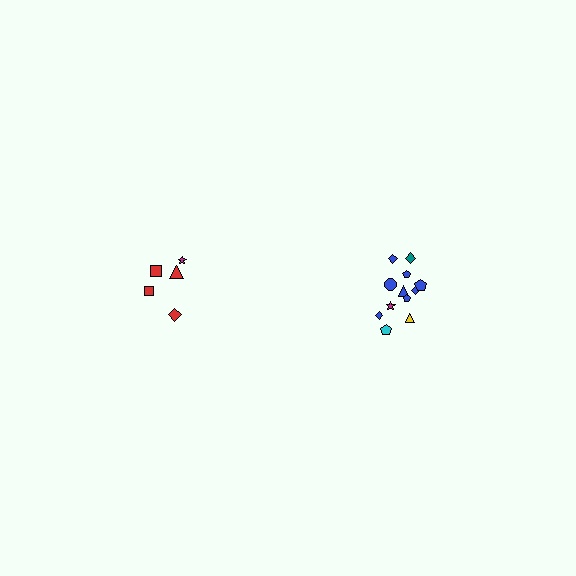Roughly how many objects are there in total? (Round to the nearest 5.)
Roughly 15 objects in total.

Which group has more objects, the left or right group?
The right group.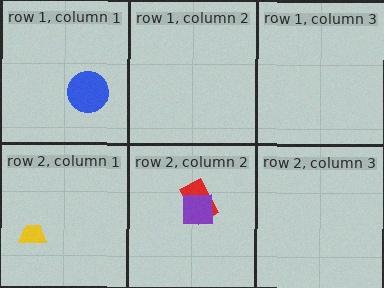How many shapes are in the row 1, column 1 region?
1.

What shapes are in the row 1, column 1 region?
The blue circle.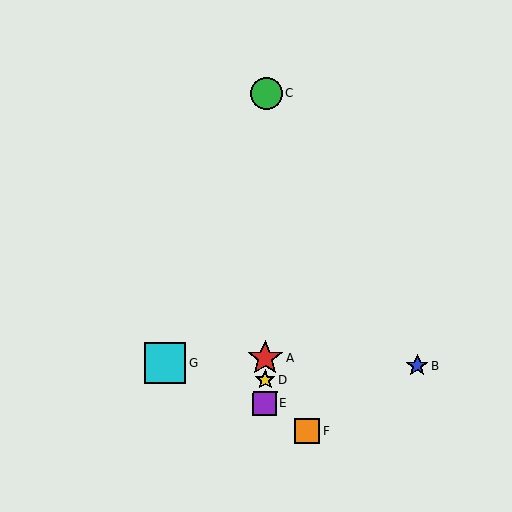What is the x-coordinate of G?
Object G is at x≈164.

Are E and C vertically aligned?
Yes, both are at x≈265.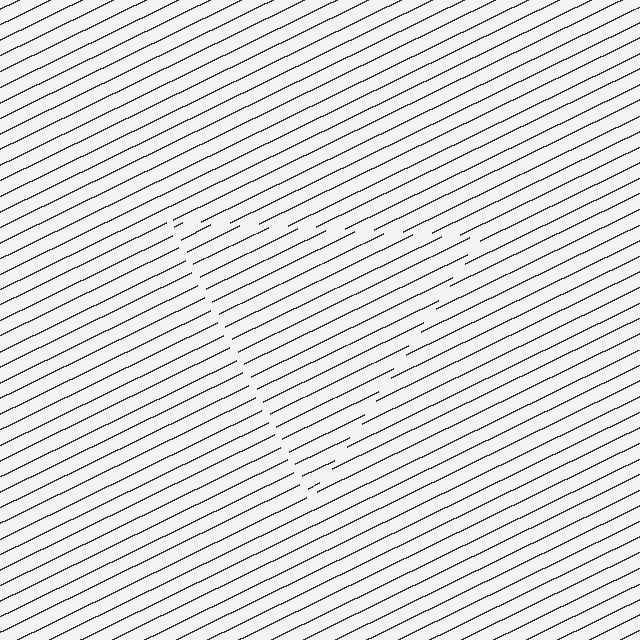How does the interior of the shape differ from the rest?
The interior of the shape contains the same grating, shifted by half a period — the contour is defined by the phase discontinuity where line-ends from the inner and outer gratings abut.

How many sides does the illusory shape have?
3 sides — the line-ends trace a triangle.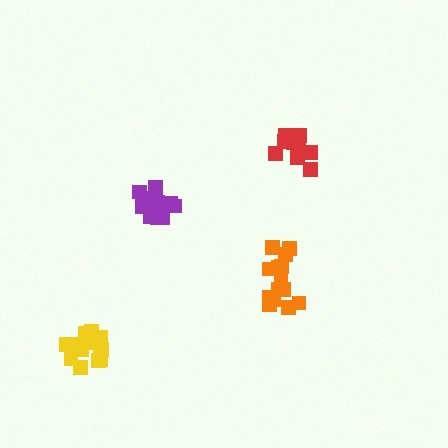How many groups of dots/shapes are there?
There are 4 groups.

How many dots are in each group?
Group 1: 16 dots, Group 2: 11 dots, Group 3: 14 dots, Group 4: 16 dots (57 total).